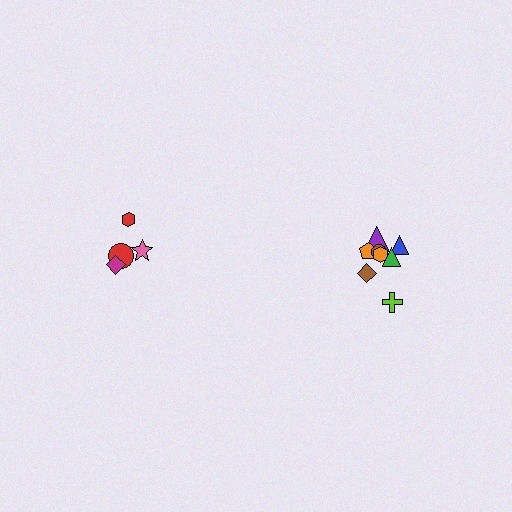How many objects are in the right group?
There are 8 objects.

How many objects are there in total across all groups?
There are 12 objects.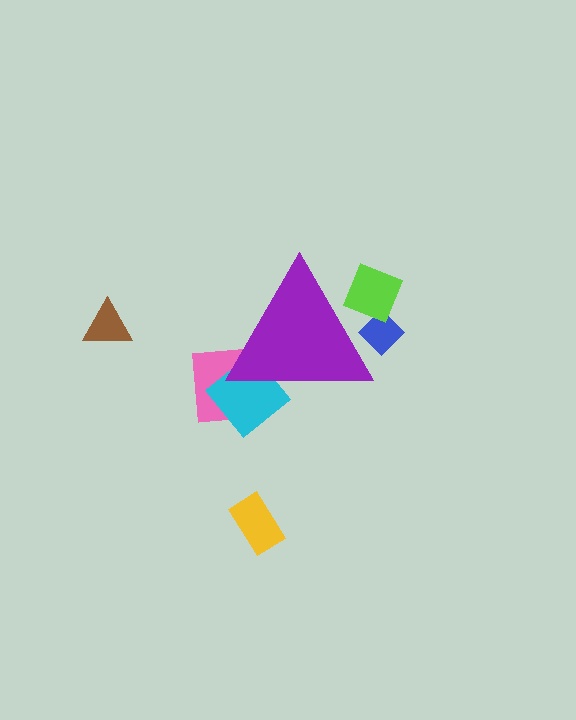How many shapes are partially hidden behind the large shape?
4 shapes are partially hidden.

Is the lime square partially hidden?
Yes, the lime square is partially hidden behind the purple triangle.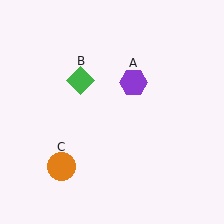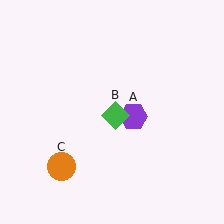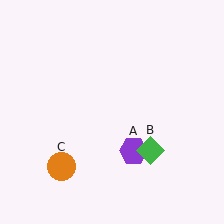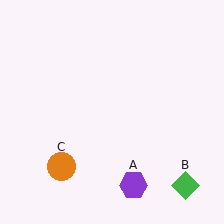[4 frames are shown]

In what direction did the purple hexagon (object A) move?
The purple hexagon (object A) moved down.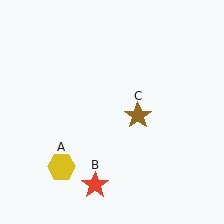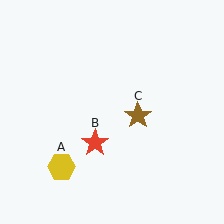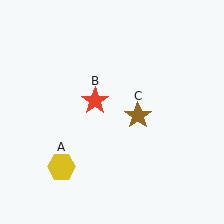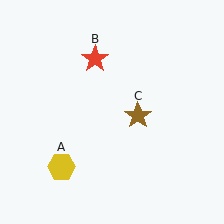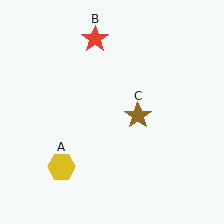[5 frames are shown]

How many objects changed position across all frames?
1 object changed position: red star (object B).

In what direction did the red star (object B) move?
The red star (object B) moved up.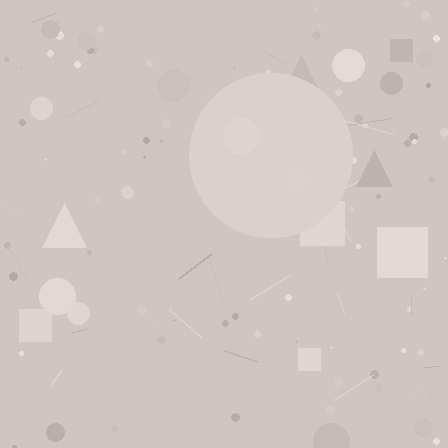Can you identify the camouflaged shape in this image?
The camouflaged shape is a circle.